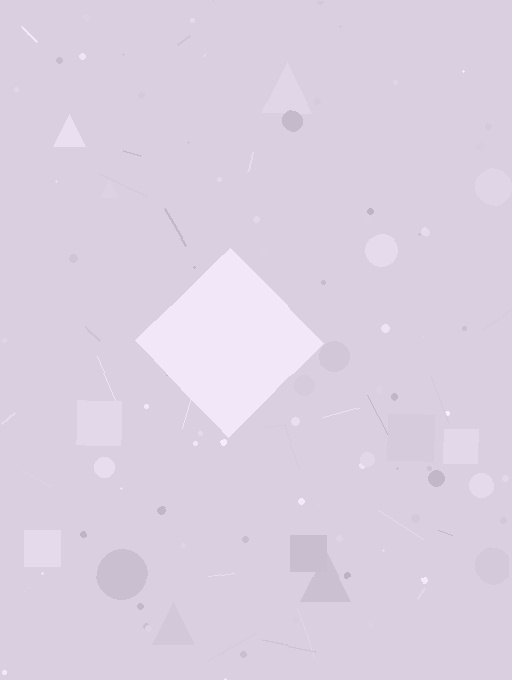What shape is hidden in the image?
A diamond is hidden in the image.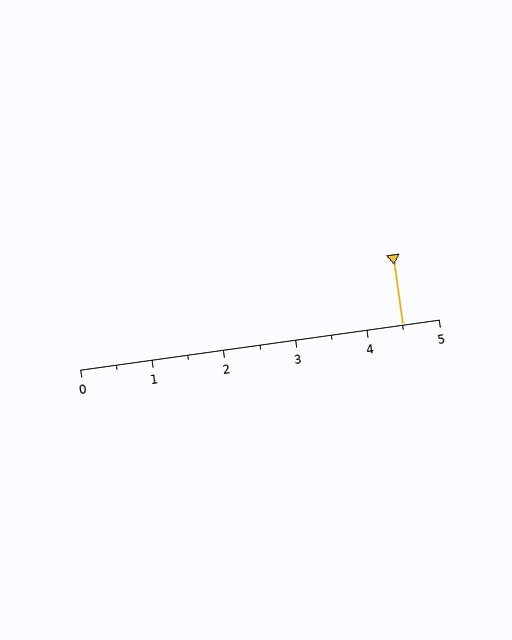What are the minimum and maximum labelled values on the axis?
The axis runs from 0 to 5.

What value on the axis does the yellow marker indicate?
The marker indicates approximately 4.5.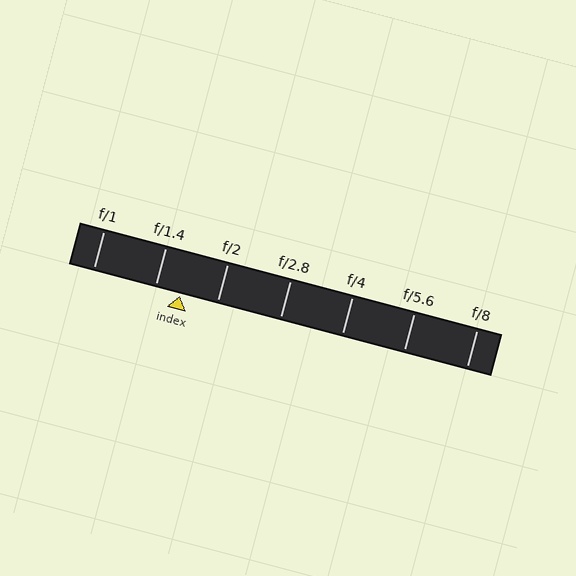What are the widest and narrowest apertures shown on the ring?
The widest aperture shown is f/1 and the narrowest is f/8.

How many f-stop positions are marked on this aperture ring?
There are 7 f-stop positions marked.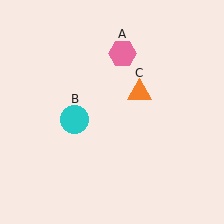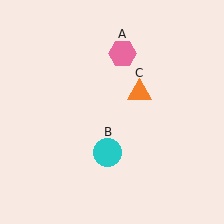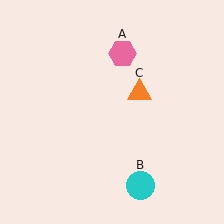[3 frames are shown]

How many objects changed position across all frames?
1 object changed position: cyan circle (object B).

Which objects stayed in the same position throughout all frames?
Pink hexagon (object A) and orange triangle (object C) remained stationary.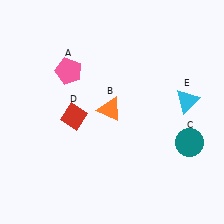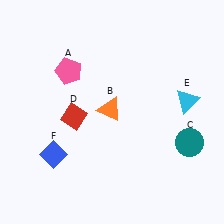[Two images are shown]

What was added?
A blue diamond (F) was added in Image 2.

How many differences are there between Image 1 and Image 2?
There is 1 difference between the two images.